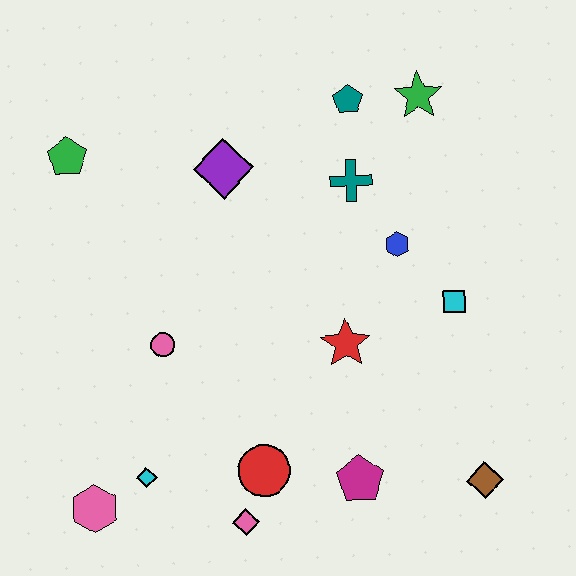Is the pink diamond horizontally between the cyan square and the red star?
No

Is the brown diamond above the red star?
No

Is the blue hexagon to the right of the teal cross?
Yes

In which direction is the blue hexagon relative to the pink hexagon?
The blue hexagon is to the right of the pink hexagon.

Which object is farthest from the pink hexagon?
The green star is farthest from the pink hexagon.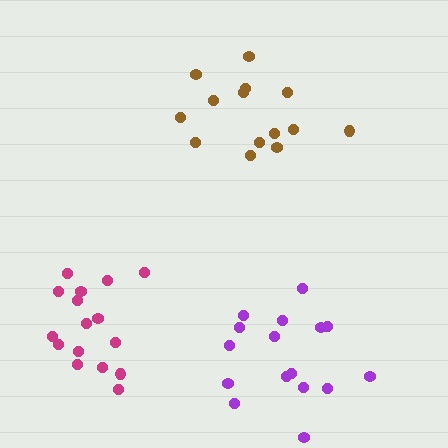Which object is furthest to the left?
The magenta cluster is leftmost.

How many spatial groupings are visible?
There are 3 spatial groupings.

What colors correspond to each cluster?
The clusters are colored: magenta, brown, purple.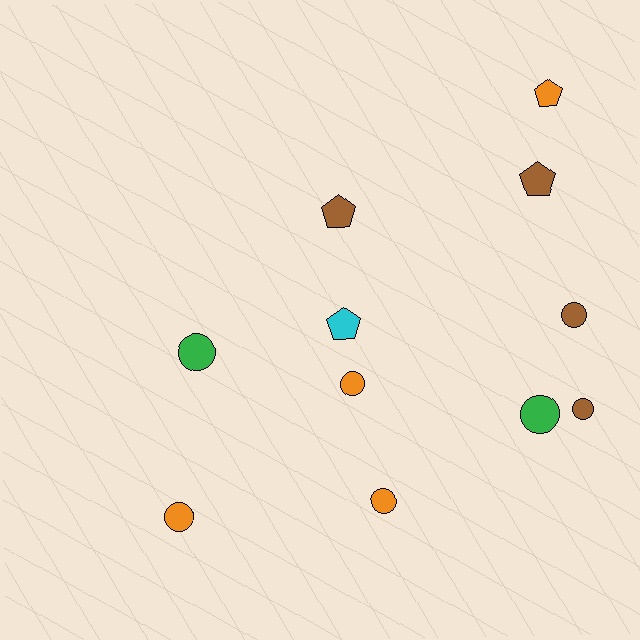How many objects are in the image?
There are 11 objects.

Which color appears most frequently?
Brown, with 4 objects.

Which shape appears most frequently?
Circle, with 7 objects.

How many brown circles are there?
There are 2 brown circles.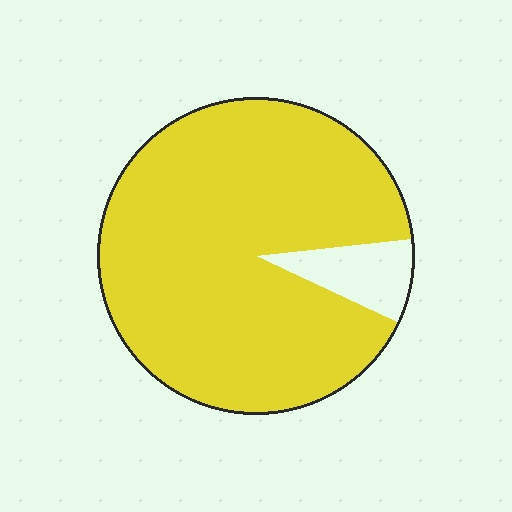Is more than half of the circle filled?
Yes.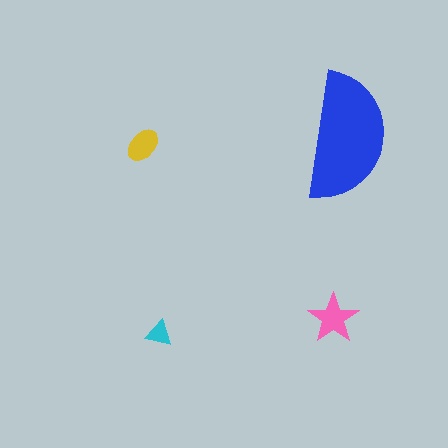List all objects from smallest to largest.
The cyan triangle, the yellow ellipse, the pink star, the blue semicircle.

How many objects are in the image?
There are 4 objects in the image.